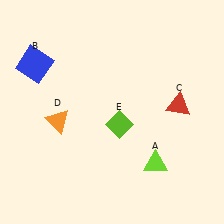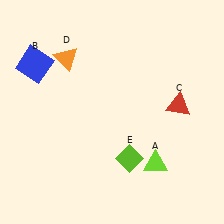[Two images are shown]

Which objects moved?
The objects that moved are: the orange triangle (D), the lime diamond (E).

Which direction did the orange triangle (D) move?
The orange triangle (D) moved up.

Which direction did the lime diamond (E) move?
The lime diamond (E) moved down.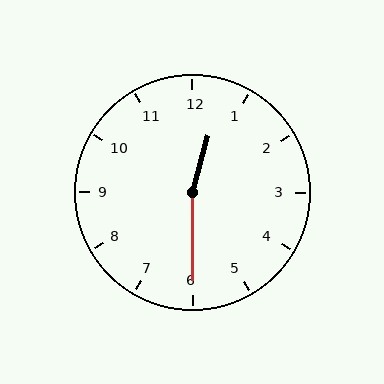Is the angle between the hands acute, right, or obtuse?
It is obtuse.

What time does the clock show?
12:30.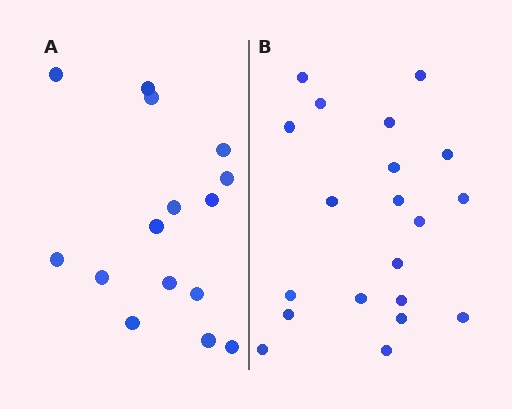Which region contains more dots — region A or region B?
Region B (the right region) has more dots.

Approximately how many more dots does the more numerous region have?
Region B has about 5 more dots than region A.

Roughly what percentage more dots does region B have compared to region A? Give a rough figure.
About 35% more.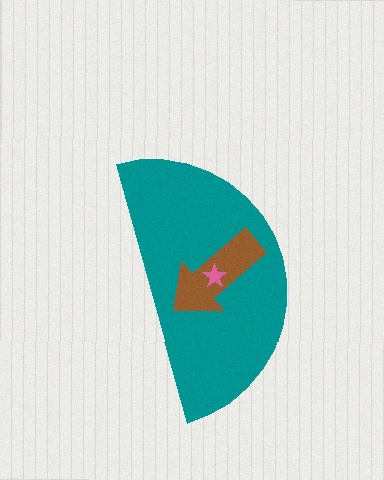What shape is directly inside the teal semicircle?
The brown arrow.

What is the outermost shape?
The teal semicircle.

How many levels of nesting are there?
3.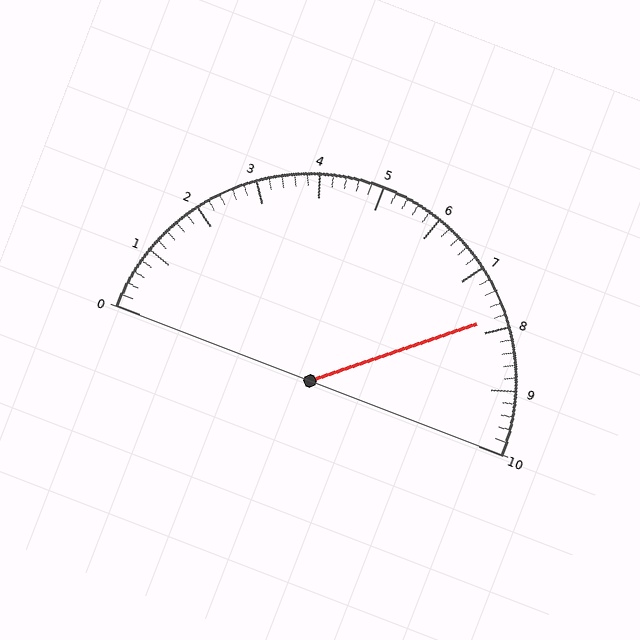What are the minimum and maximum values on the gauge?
The gauge ranges from 0 to 10.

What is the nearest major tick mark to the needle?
The nearest major tick mark is 8.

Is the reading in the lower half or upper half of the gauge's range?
The reading is in the upper half of the range (0 to 10).